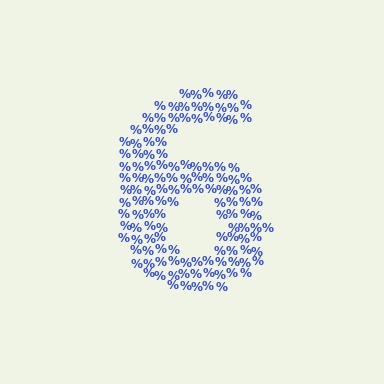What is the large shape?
The large shape is the digit 6.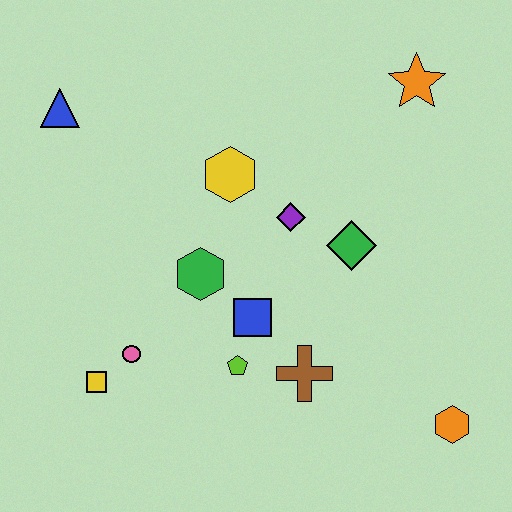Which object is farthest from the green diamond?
The blue triangle is farthest from the green diamond.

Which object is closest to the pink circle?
The yellow square is closest to the pink circle.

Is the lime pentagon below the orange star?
Yes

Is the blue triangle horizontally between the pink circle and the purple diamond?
No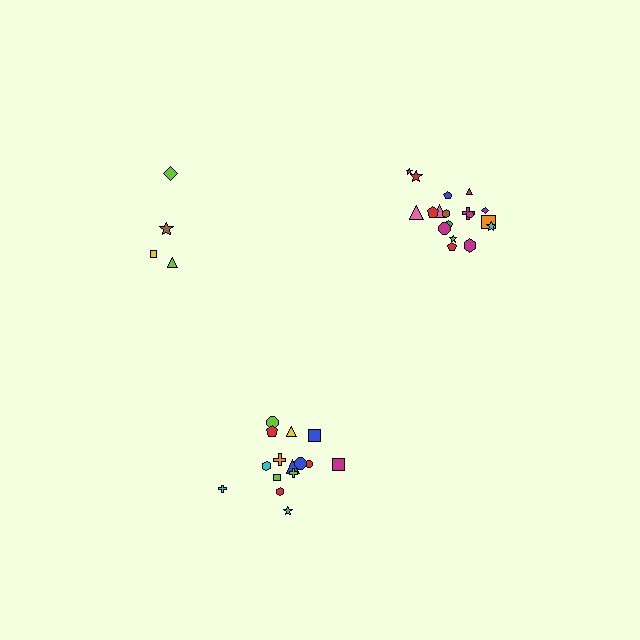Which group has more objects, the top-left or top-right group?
The top-right group.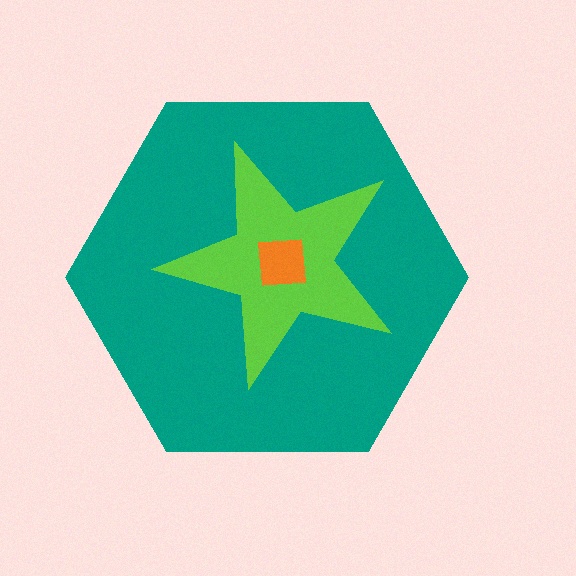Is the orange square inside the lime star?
Yes.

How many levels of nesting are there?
3.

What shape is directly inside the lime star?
The orange square.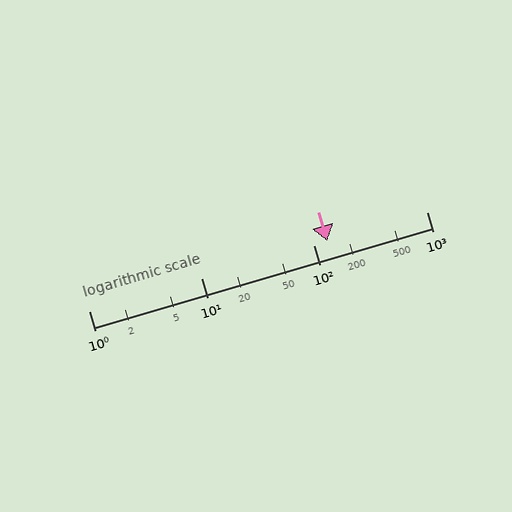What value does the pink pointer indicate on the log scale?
The pointer indicates approximately 130.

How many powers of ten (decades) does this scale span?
The scale spans 3 decades, from 1 to 1000.